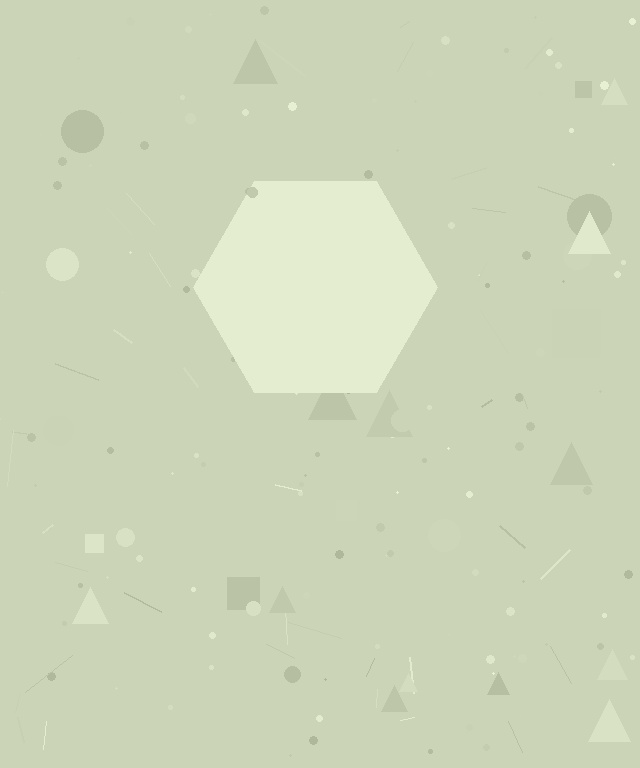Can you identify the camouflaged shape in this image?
The camouflaged shape is a hexagon.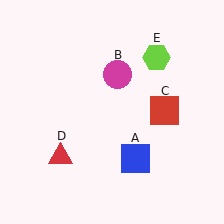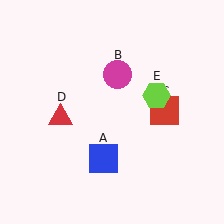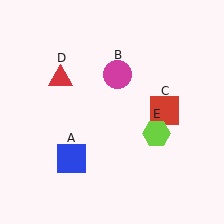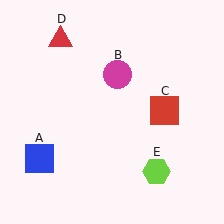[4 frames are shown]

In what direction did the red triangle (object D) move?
The red triangle (object D) moved up.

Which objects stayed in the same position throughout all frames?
Magenta circle (object B) and red square (object C) remained stationary.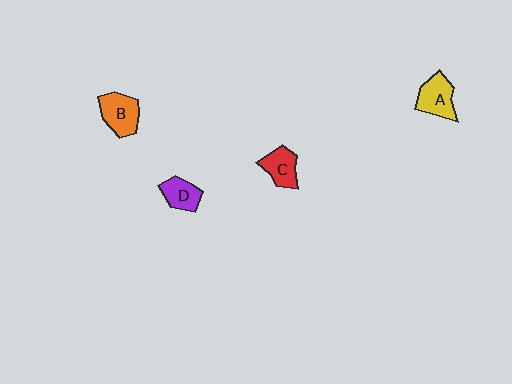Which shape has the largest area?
Shape B (orange).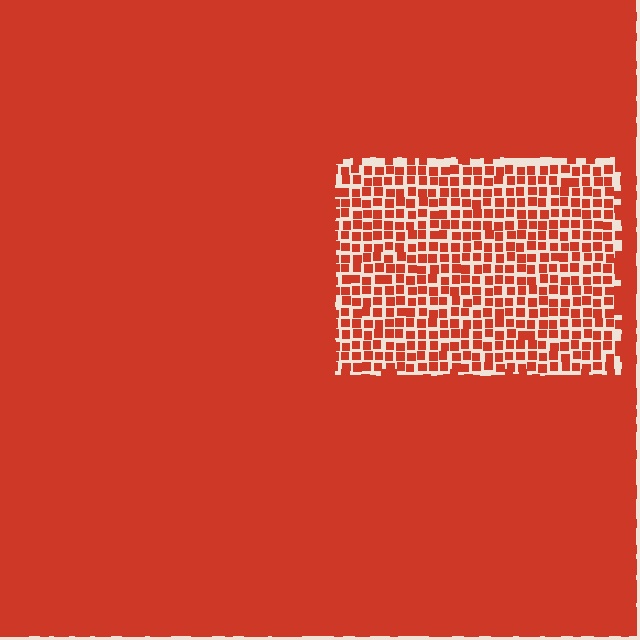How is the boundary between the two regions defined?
The boundary is defined by a change in element density (approximately 2.6x ratio). All elements are the same color, size, and shape.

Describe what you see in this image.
The image contains small red elements arranged at two different densities. A rectangle-shaped region is visible where the elements are less densely packed than the surrounding area.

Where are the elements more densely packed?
The elements are more densely packed outside the rectangle boundary.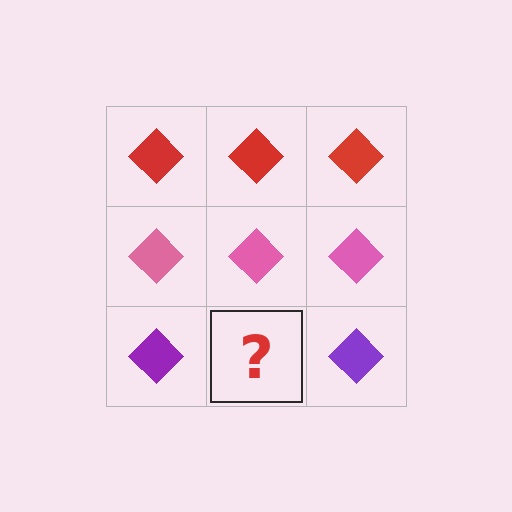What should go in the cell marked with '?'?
The missing cell should contain a purple diamond.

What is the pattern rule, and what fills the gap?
The rule is that each row has a consistent color. The gap should be filled with a purple diamond.